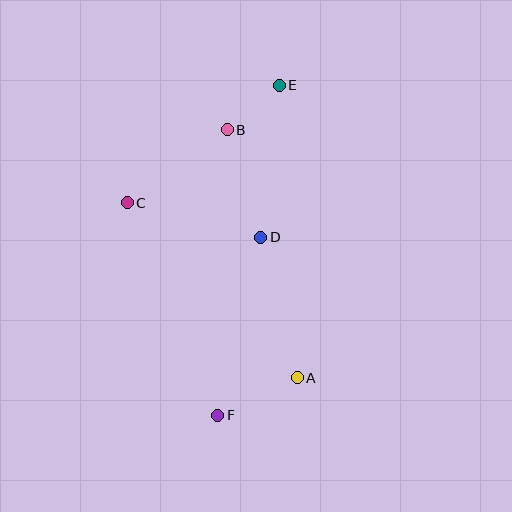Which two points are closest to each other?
Points B and E are closest to each other.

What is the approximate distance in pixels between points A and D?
The distance between A and D is approximately 145 pixels.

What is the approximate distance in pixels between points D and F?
The distance between D and F is approximately 183 pixels.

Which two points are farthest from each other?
Points E and F are farthest from each other.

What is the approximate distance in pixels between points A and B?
The distance between A and B is approximately 258 pixels.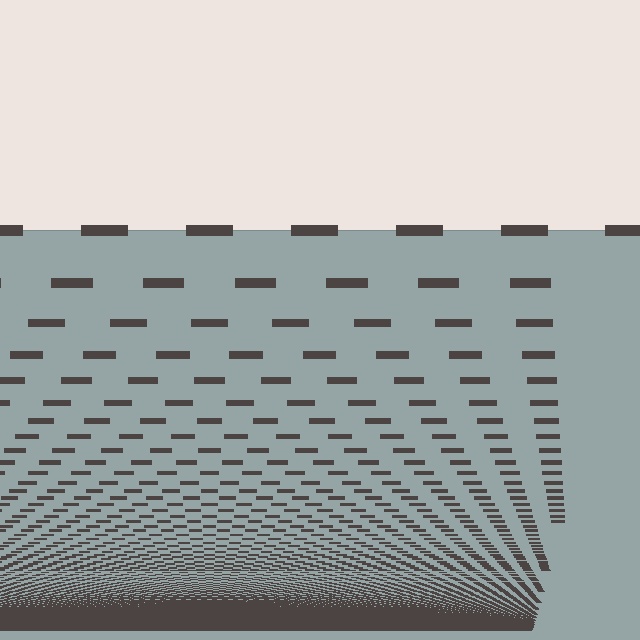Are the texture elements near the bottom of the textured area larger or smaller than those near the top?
Smaller. The gradient is inverted — elements near the bottom are smaller and denser.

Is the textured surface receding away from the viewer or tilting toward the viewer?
The surface appears to tilt toward the viewer. Texture elements get larger and sparser toward the top.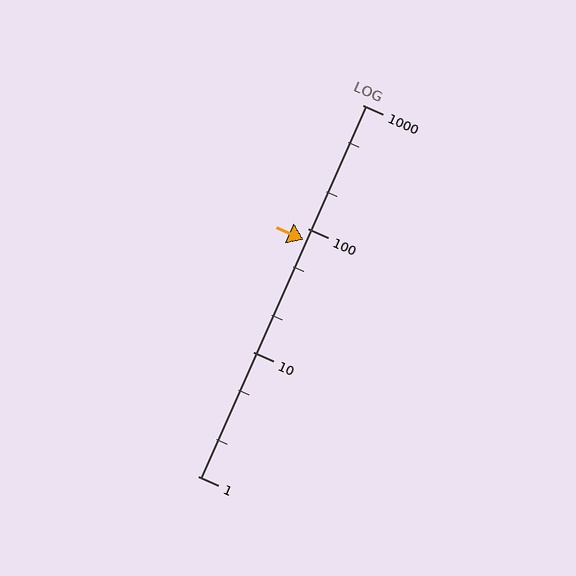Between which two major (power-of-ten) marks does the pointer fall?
The pointer is between 10 and 100.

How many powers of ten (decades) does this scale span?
The scale spans 3 decades, from 1 to 1000.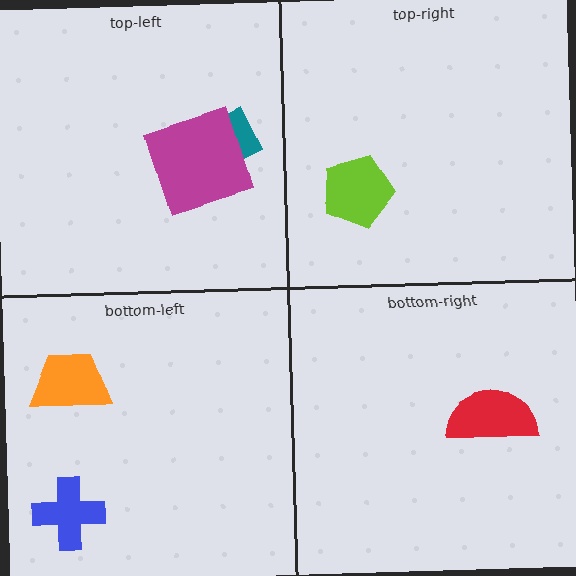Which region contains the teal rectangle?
The top-left region.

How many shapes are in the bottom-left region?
2.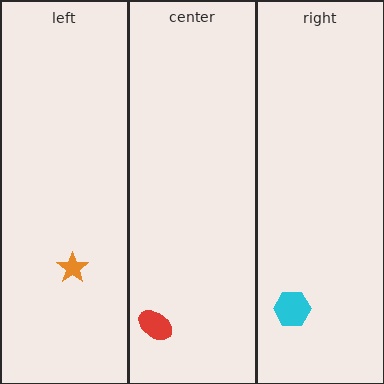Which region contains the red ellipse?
The center region.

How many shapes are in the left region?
1.